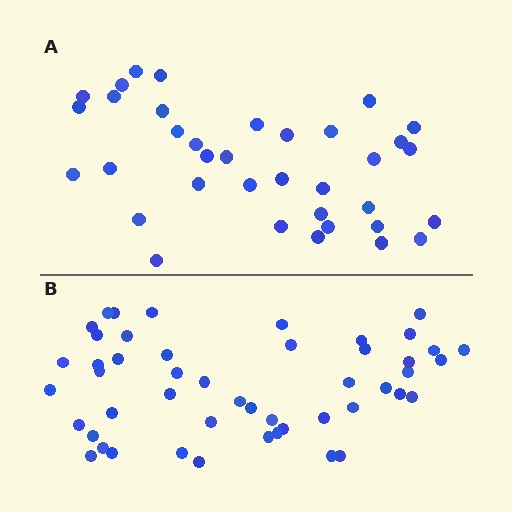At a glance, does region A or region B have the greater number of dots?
Region B (the bottom region) has more dots.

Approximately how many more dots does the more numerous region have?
Region B has approximately 15 more dots than region A.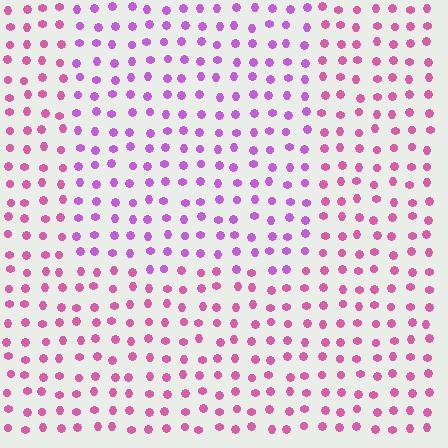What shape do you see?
I see a rectangle.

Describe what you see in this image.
The image is filled with small pink elements in a uniform arrangement. A rectangle-shaped region is visible where the elements are tinted to a slightly different hue, forming a subtle color boundary.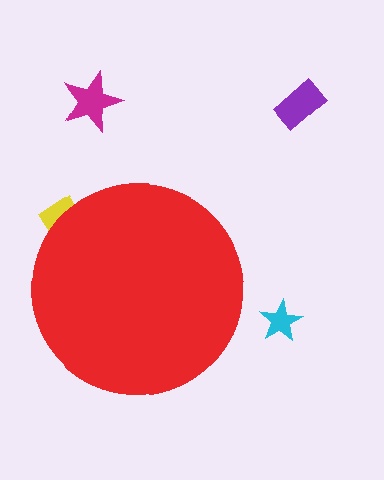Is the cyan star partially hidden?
No, the cyan star is fully visible.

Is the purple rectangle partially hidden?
No, the purple rectangle is fully visible.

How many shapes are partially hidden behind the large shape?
1 shape is partially hidden.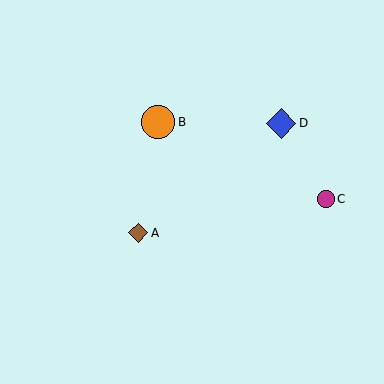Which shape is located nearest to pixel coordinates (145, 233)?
The brown diamond (labeled A) at (138, 233) is nearest to that location.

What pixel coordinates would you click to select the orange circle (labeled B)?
Click at (158, 122) to select the orange circle B.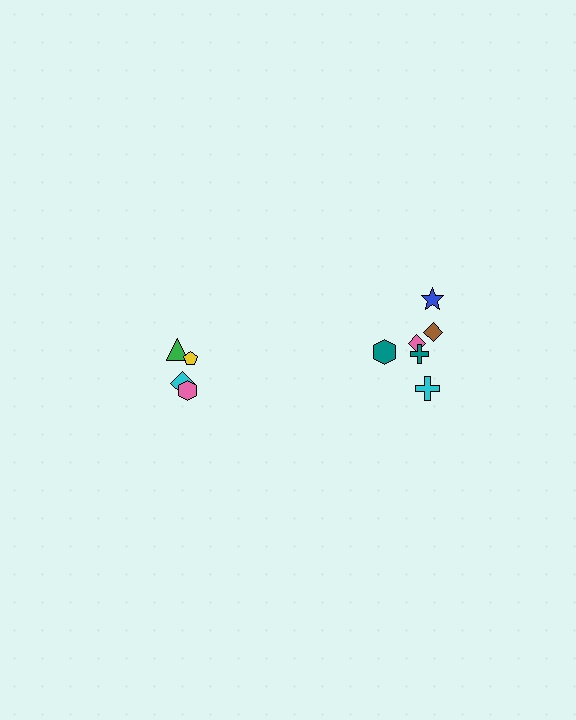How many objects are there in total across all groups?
There are 10 objects.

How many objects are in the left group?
There are 4 objects.